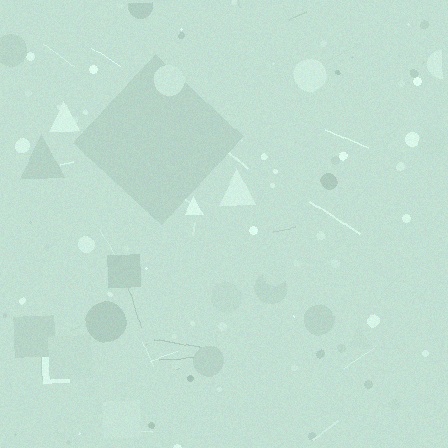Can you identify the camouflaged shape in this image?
The camouflaged shape is a diamond.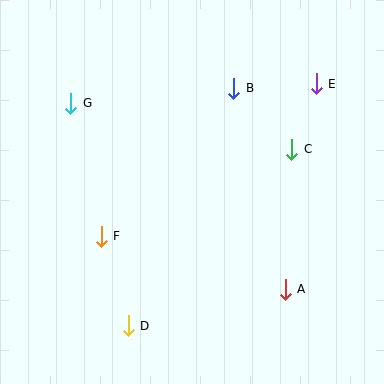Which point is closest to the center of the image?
Point F at (101, 236) is closest to the center.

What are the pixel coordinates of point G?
Point G is at (71, 103).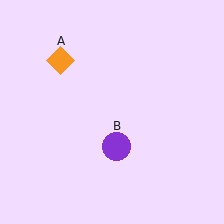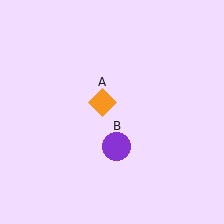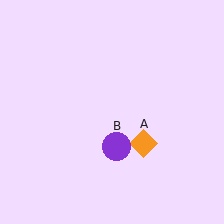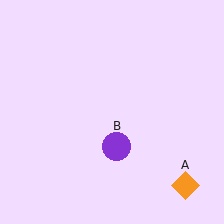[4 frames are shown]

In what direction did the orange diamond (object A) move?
The orange diamond (object A) moved down and to the right.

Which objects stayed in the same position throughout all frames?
Purple circle (object B) remained stationary.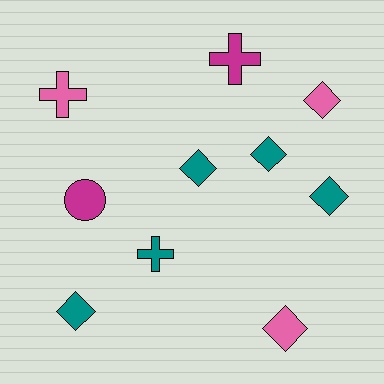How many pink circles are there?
There are no pink circles.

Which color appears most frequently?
Teal, with 5 objects.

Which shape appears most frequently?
Diamond, with 6 objects.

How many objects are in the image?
There are 10 objects.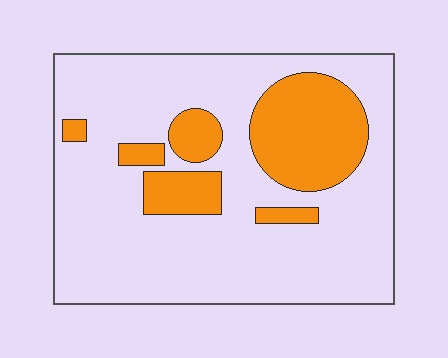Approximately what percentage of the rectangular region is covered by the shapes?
Approximately 25%.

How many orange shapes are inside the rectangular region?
6.